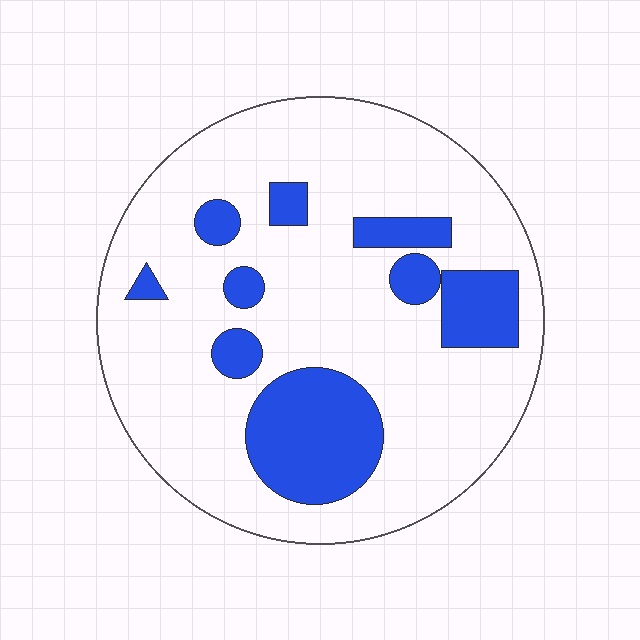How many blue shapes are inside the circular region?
9.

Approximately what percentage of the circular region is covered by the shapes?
Approximately 20%.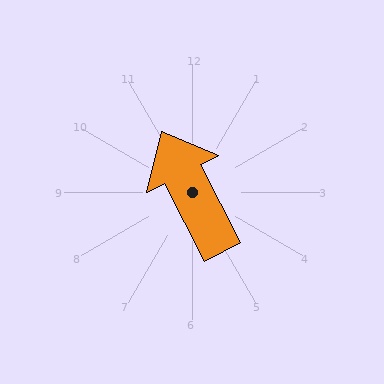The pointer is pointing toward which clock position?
Roughly 11 o'clock.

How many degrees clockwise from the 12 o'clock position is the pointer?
Approximately 333 degrees.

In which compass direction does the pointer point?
Northwest.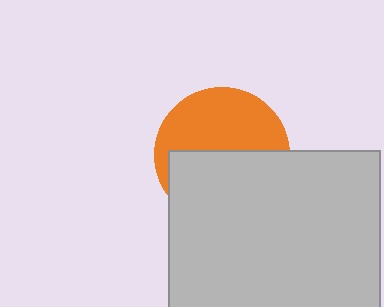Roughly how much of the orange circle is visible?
About half of it is visible (roughly 48%).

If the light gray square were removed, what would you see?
You would see the complete orange circle.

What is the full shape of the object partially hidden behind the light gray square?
The partially hidden object is an orange circle.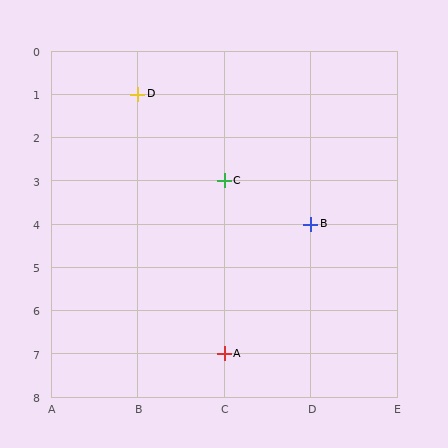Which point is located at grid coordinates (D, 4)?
Point B is at (D, 4).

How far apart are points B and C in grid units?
Points B and C are 1 column and 1 row apart (about 1.4 grid units diagonally).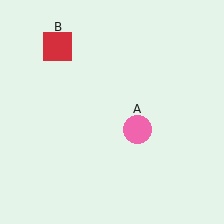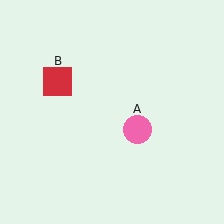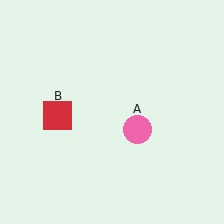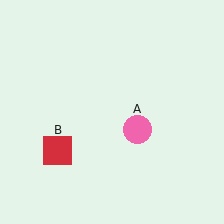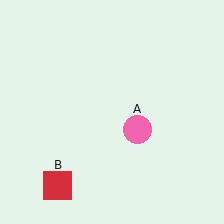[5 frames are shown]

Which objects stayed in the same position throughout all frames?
Pink circle (object A) remained stationary.